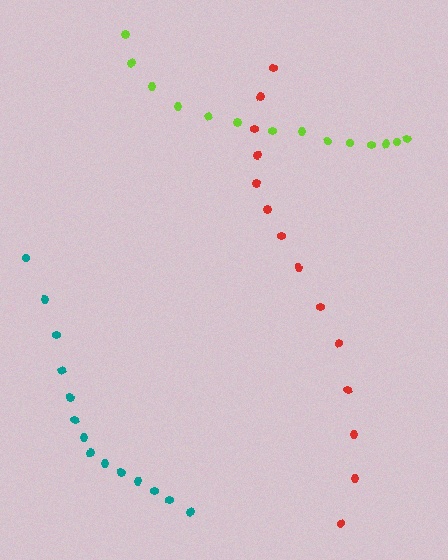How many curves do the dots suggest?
There are 3 distinct paths.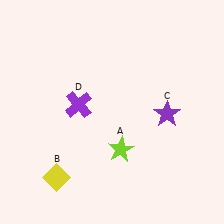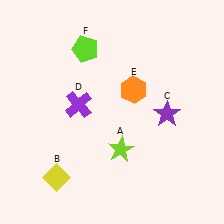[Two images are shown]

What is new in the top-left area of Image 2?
A lime pentagon (F) was added in the top-left area of Image 2.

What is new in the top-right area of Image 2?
An orange hexagon (E) was added in the top-right area of Image 2.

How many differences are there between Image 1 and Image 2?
There are 2 differences between the two images.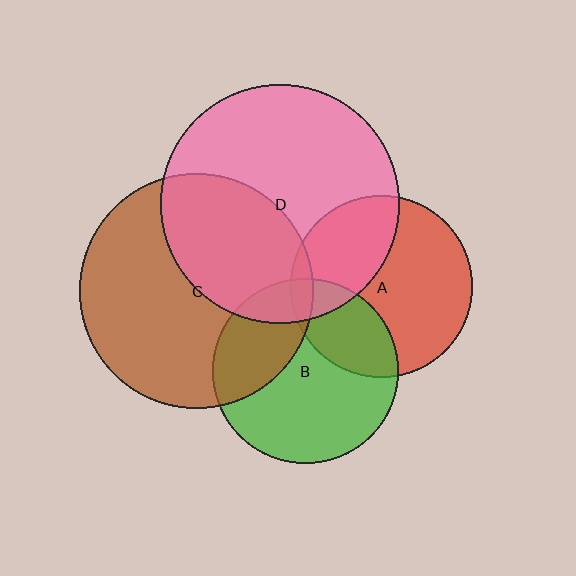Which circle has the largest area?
Circle D (pink).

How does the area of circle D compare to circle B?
Approximately 1.7 times.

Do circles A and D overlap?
Yes.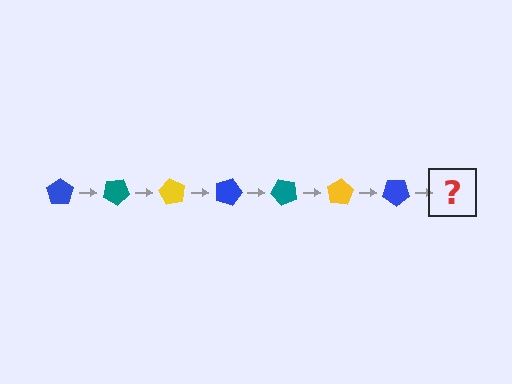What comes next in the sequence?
The next element should be a teal pentagon, rotated 210 degrees from the start.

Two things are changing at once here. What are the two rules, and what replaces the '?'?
The two rules are that it rotates 30 degrees each step and the color cycles through blue, teal, and yellow. The '?' should be a teal pentagon, rotated 210 degrees from the start.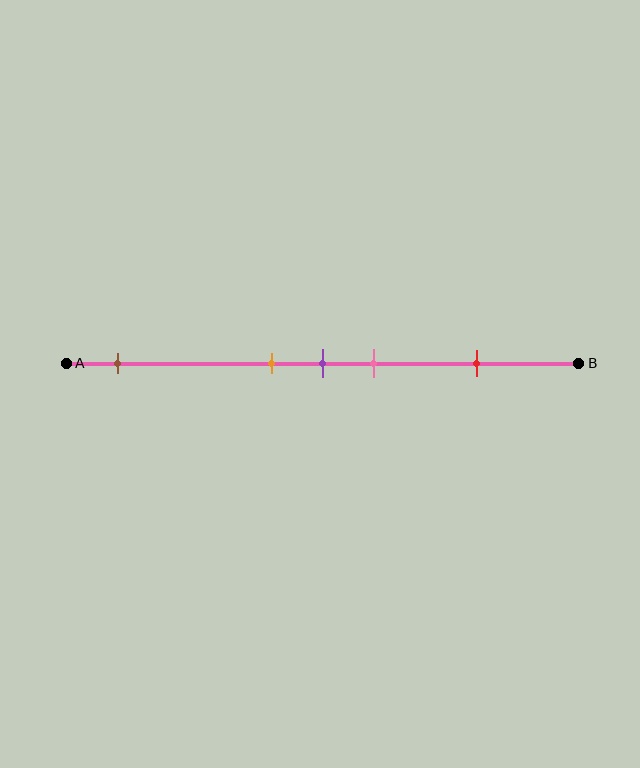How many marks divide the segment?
There are 5 marks dividing the segment.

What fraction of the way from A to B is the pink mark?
The pink mark is approximately 60% (0.6) of the way from A to B.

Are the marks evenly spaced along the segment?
No, the marks are not evenly spaced.